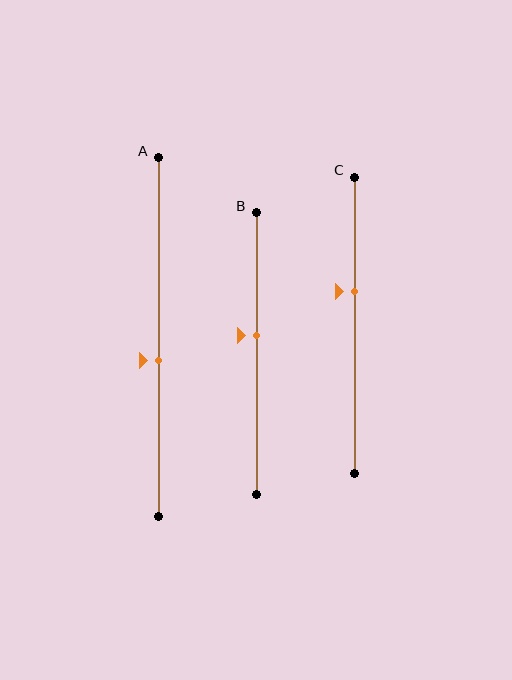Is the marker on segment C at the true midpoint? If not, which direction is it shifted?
No, the marker on segment C is shifted upward by about 11% of the segment length.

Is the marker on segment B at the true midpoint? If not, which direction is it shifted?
No, the marker on segment B is shifted upward by about 6% of the segment length.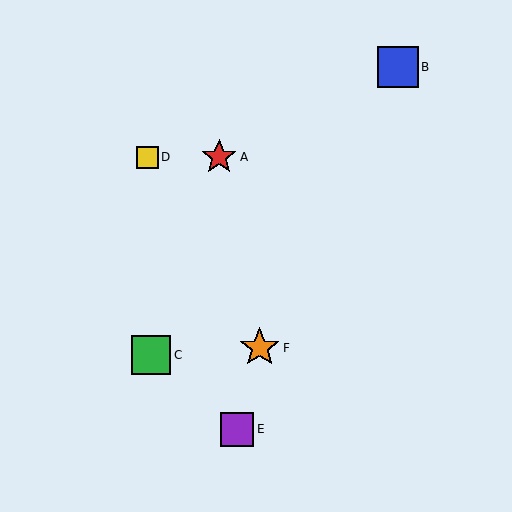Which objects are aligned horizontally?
Objects A, D are aligned horizontally.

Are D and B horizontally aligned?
No, D is at y≈157 and B is at y≈67.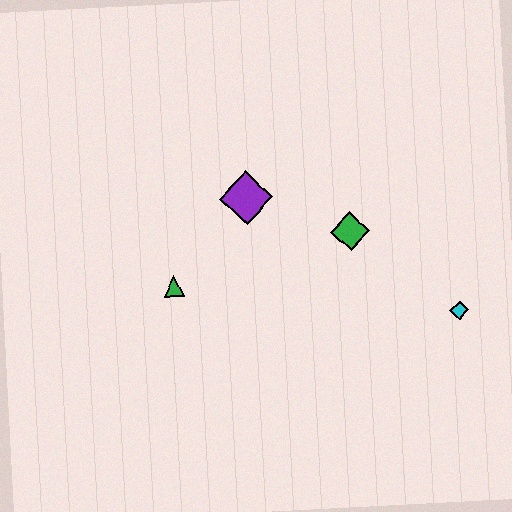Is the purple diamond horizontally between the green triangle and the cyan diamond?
Yes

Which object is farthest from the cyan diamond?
The green triangle is farthest from the cyan diamond.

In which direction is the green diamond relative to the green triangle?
The green diamond is to the right of the green triangle.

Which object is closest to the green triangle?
The purple diamond is closest to the green triangle.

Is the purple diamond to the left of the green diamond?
Yes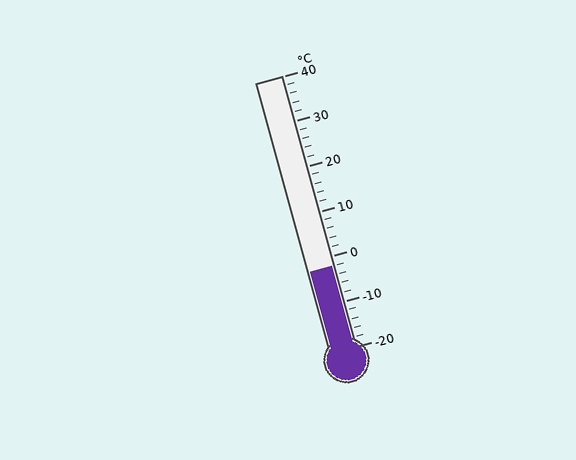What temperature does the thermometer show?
The thermometer shows approximately -2°C.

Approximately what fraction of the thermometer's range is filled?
The thermometer is filled to approximately 30% of its range.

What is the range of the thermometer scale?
The thermometer scale ranges from -20°C to 40°C.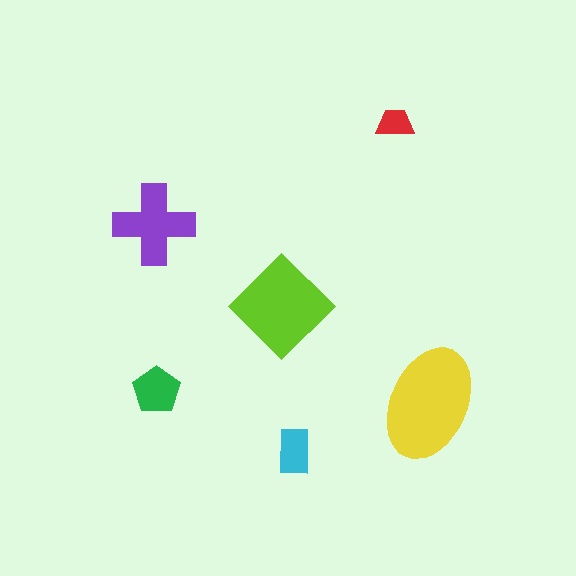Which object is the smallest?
The red trapezoid.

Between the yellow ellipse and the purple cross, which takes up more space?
The yellow ellipse.